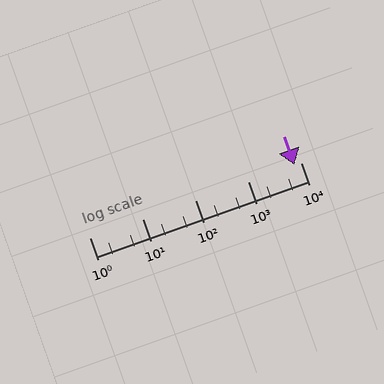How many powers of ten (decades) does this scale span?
The scale spans 4 decades, from 1 to 10000.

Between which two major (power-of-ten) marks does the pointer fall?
The pointer is between 1000 and 10000.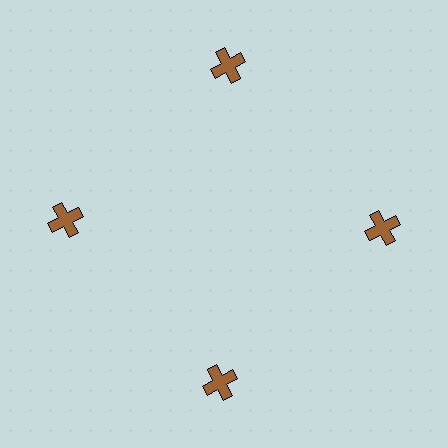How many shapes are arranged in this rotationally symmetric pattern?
There are 4 shapes, arranged in 4 groups of 1.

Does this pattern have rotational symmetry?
Yes, this pattern has 4-fold rotational symmetry. It looks the same after rotating 90 degrees around the center.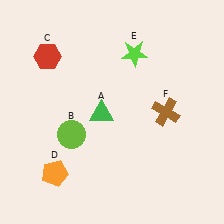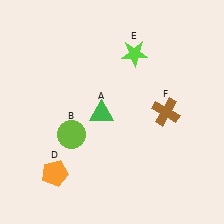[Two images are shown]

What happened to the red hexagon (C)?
The red hexagon (C) was removed in Image 2. It was in the top-left area of Image 1.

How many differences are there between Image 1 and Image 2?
There is 1 difference between the two images.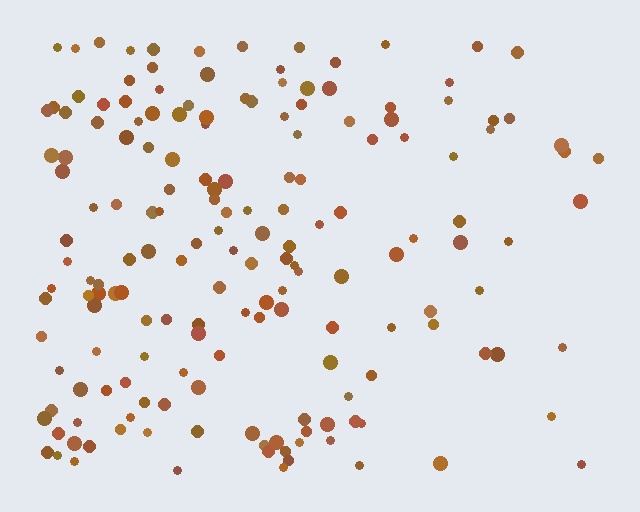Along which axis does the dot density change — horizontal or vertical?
Horizontal.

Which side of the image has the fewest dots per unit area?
The right.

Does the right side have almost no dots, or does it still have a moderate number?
Still a moderate number, just noticeably fewer than the left.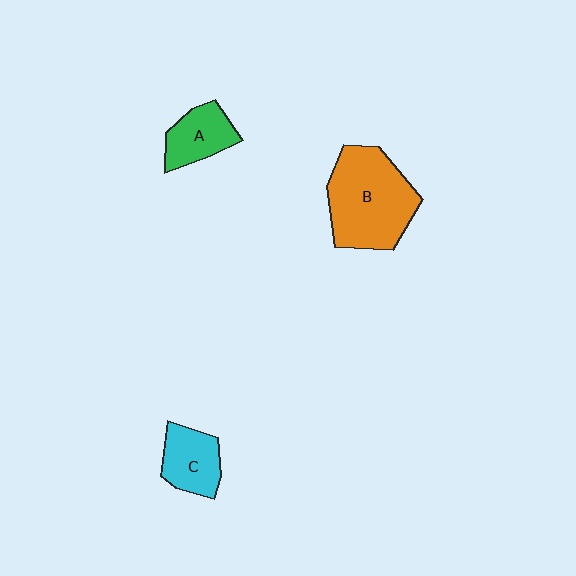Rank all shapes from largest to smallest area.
From largest to smallest: B (orange), C (cyan), A (green).